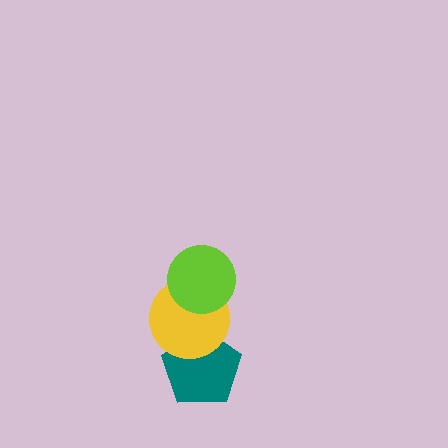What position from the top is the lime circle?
The lime circle is 1st from the top.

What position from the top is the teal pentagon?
The teal pentagon is 3rd from the top.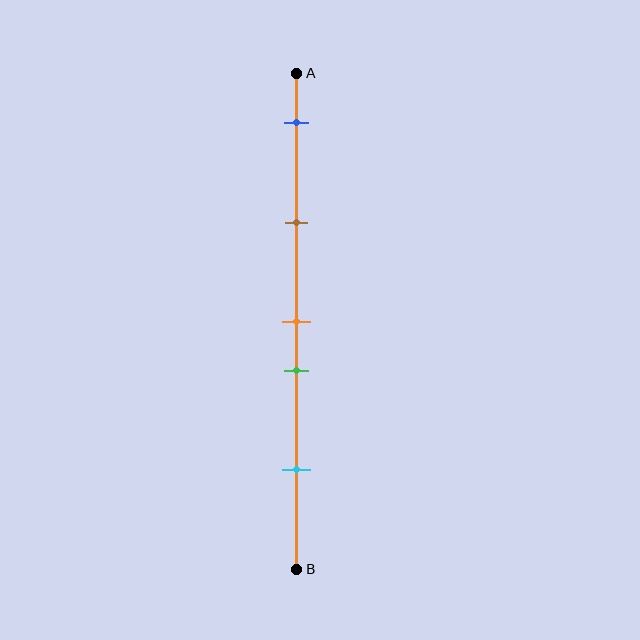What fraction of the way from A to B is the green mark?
The green mark is approximately 60% (0.6) of the way from A to B.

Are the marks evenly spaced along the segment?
No, the marks are not evenly spaced.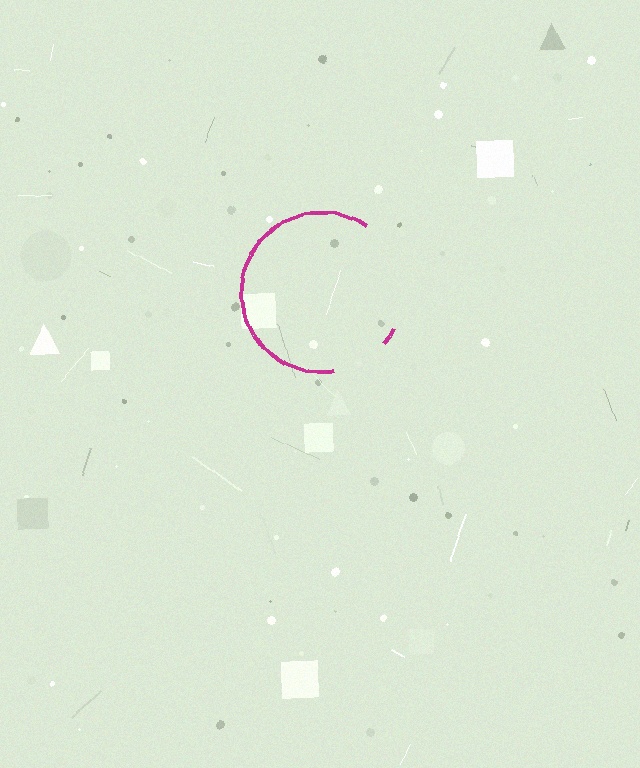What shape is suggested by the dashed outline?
The dashed outline suggests a circle.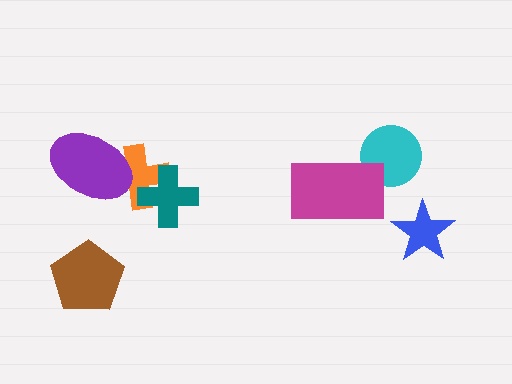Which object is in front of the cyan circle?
The magenta rectangle is in front of the cyan circle.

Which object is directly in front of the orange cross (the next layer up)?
The purple ellipse is directly in front of the orange cross.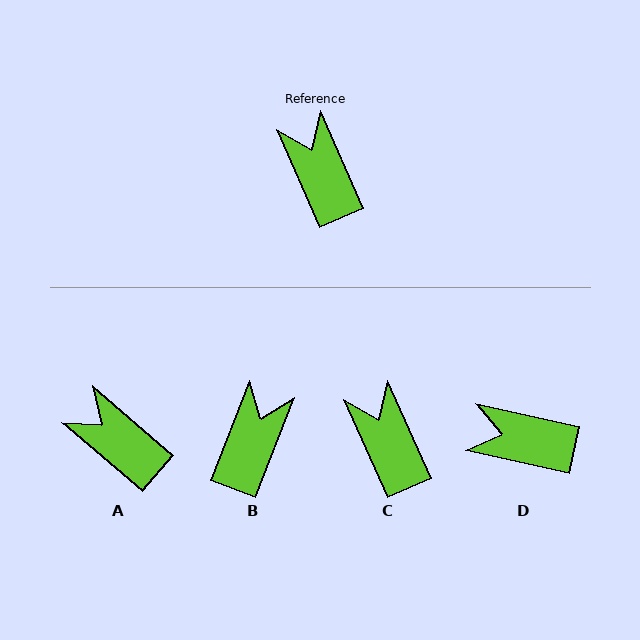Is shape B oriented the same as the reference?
No, it is off by about 45 degrees.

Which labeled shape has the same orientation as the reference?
C.